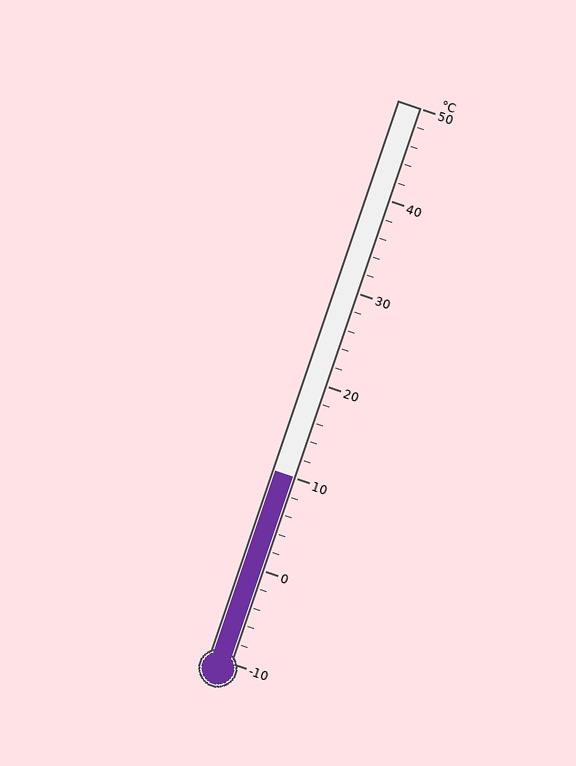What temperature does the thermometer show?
The thermometer shows approximately 10°C.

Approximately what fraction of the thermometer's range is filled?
The thermometer is filled to approximately 35% of its range.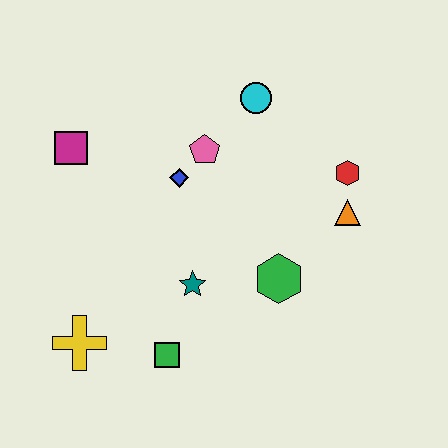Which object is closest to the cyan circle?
The pink pentagon is closest to the cyan circle.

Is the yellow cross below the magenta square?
Yes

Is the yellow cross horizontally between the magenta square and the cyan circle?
Yes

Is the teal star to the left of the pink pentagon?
Yes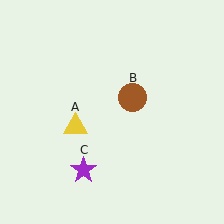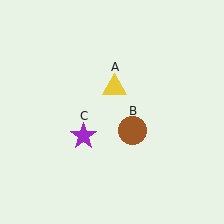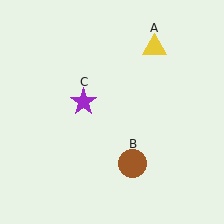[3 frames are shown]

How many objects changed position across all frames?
3 objects changed position: yellow triangle (object A), brown circle (object B), purple star (object C).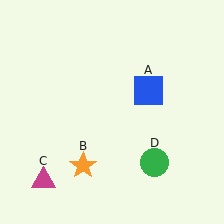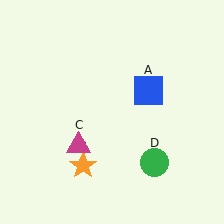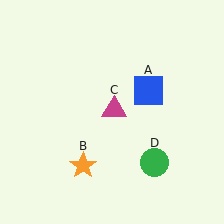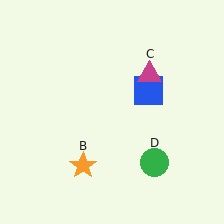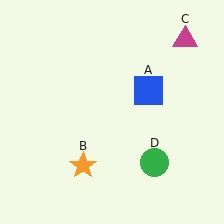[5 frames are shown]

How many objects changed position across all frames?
1 object changed position: magenta triangle (object C).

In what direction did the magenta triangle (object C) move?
The magenta triangle (object C) moved up and to the right.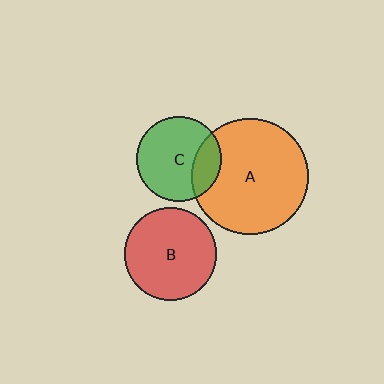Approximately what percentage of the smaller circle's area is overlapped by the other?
Approximately 25%.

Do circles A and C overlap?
Yes.